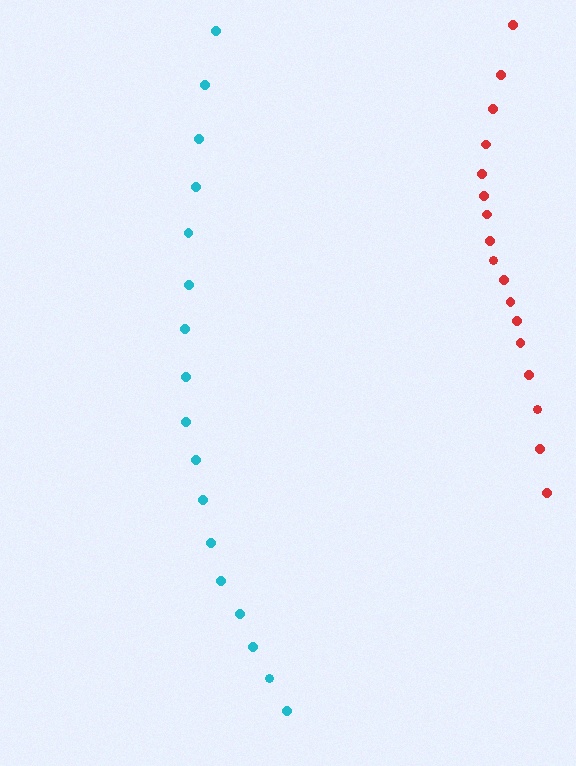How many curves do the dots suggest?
There are 2 distinct paths.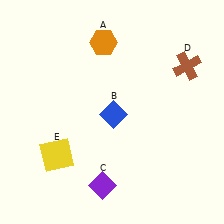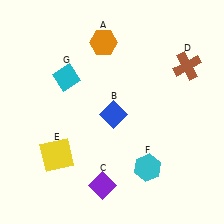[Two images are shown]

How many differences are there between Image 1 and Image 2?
There are 2 differences between the two images.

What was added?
A cyan hexagon (F), a cyan diamond (G) were added in Image 2.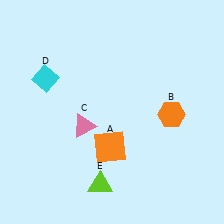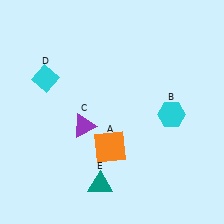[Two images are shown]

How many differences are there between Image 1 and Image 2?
There are 3 differences between the two images.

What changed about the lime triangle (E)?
In Image 1, E is lime. In Image 2, it changed to teal.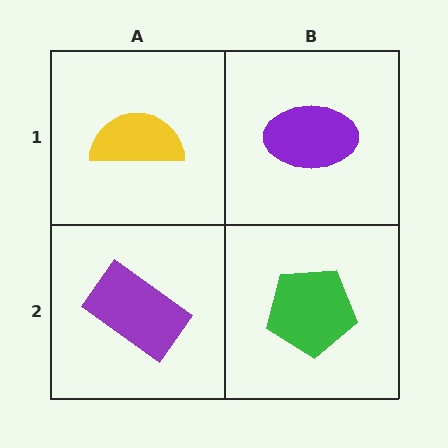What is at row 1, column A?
A yellow semicircle.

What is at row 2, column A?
A purple rectangle.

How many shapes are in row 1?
2 shapes.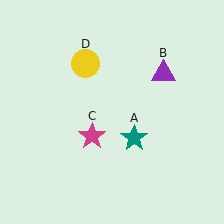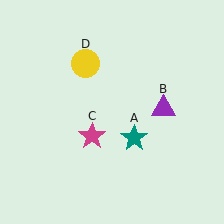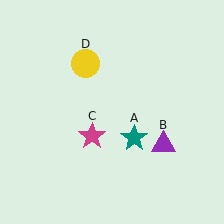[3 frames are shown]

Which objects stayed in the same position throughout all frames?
Teal star (object A) and magenta star (object C) and yellow circle (object D) remained stationary.